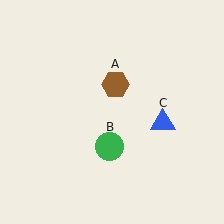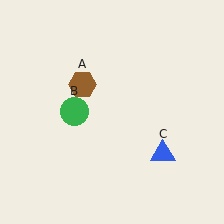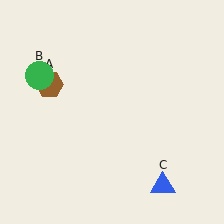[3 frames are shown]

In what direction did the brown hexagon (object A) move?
The brown hexagon (object A) moved left.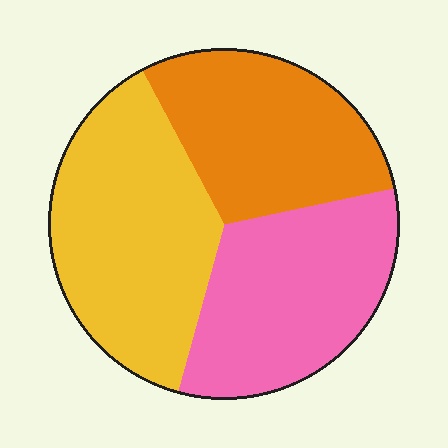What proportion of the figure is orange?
Orange covers about 30% of the figure.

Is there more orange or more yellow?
Yellow.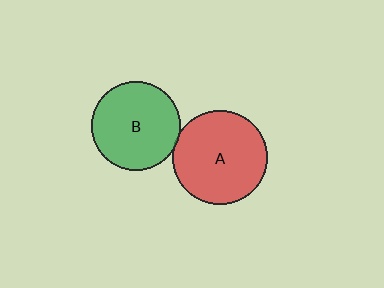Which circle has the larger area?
Circle A (red).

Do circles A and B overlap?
Yes.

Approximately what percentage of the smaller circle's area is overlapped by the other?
Approximately 5%.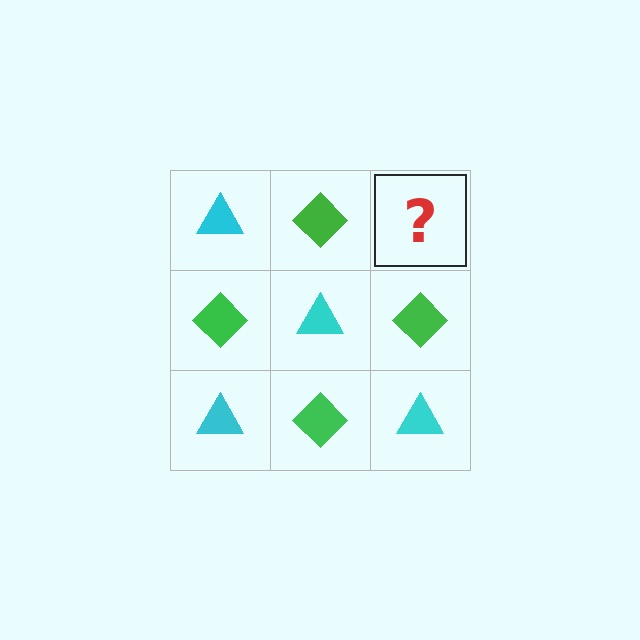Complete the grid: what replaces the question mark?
The question mark should be replaced with a cyan triangle.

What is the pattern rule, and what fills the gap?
The rule is that it alternates cyan triangle and green diamond in a checkerboard pattern. The gap should be filled with a cyan triangle.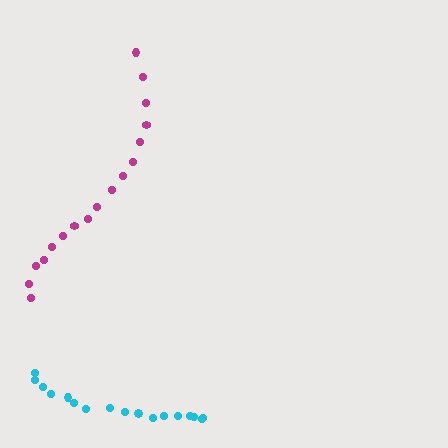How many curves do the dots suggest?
There are 2 distinct paths.